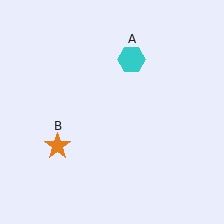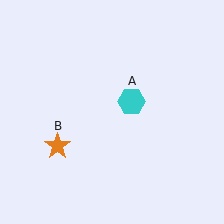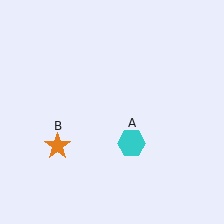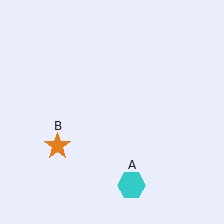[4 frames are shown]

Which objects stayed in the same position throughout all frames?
Orange star (object B) remained stationary.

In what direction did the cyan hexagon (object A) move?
The cyan hexagon (object A) moved down.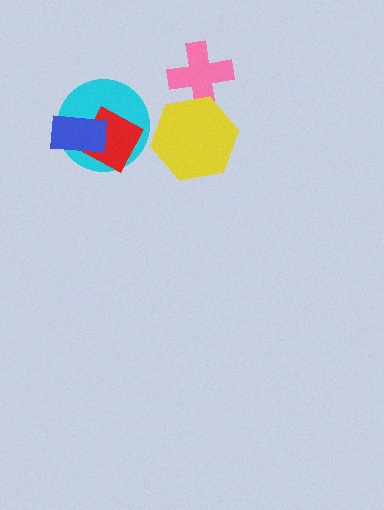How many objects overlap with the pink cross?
1 object overlaps with the pink cross.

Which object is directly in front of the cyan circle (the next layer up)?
The red diamond is directly in front of the cyan circle.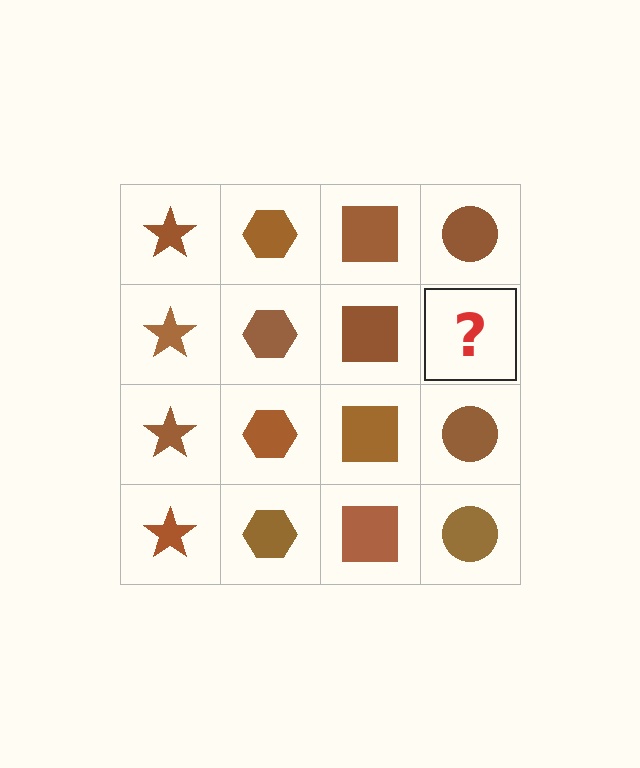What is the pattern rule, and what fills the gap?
The rule is that each column has a consistent shape. The gap should be filled with a brown circle.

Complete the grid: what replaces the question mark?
The question mark should be replaced with a brown circle.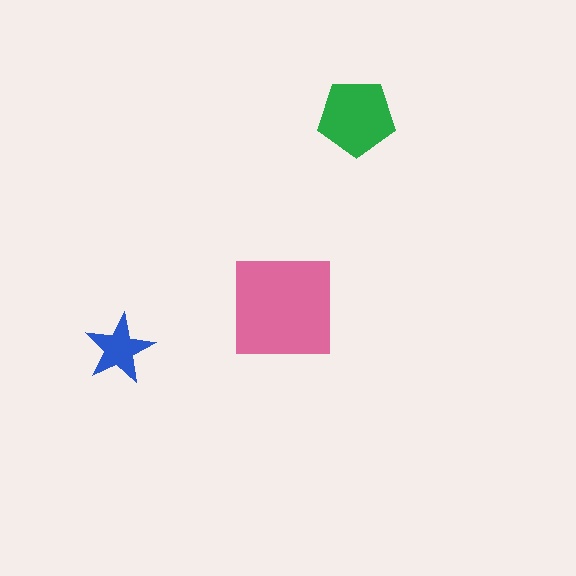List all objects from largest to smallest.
The pink square, the green pentagon, the blue star.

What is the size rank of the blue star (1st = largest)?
3rd.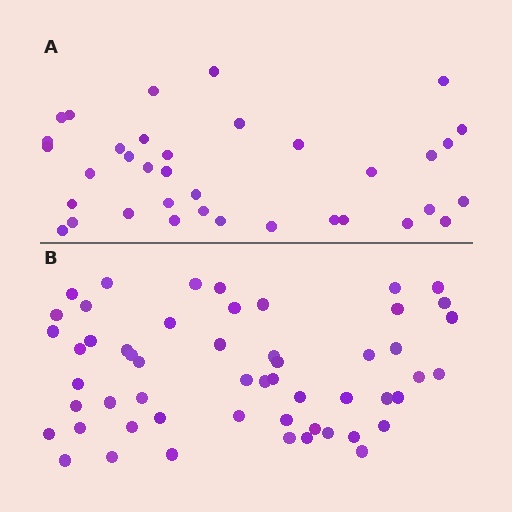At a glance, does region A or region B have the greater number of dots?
Region B (the bottom region) has more dots.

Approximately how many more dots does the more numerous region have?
Region B has approximately 20 more dots than region A.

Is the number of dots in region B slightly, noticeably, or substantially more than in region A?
Region B has substantially more. The ratio is roughly 1.5 to 1.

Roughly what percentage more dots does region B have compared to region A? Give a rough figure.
About 50% more.